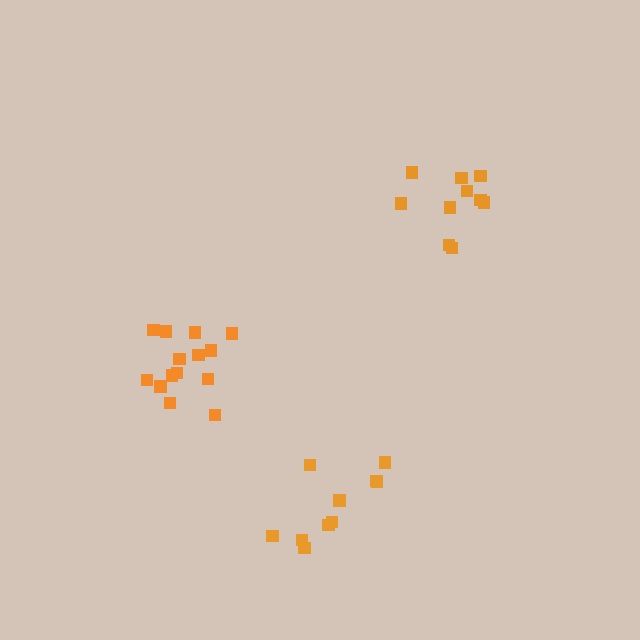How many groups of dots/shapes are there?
There are 3 groups.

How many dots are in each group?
Group 1: 10 dots, Group 2: 14 dots, Group 3: 10 dots (34 total).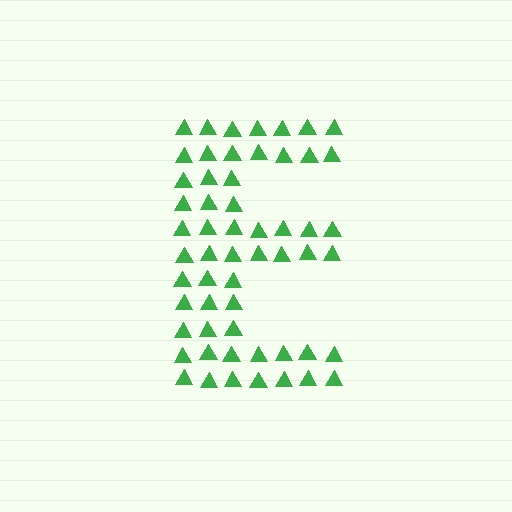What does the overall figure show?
The overall figure shows the letter E.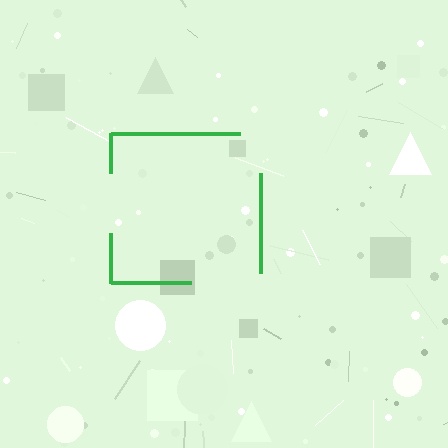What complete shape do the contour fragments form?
The contour fragments form a square.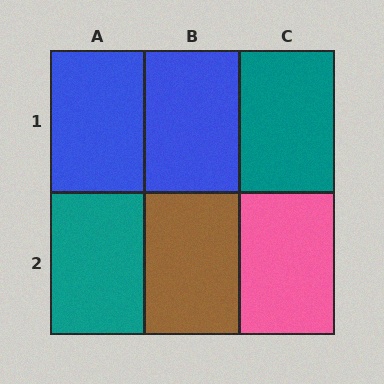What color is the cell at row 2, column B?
Brown.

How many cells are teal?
2 cells are teal.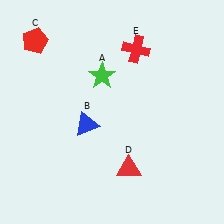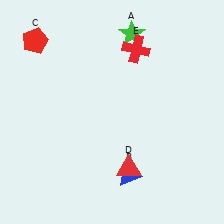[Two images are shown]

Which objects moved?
The objects that moved are: the green star (A), the blue triangle (B).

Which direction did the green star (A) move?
The green star (A) moved up.